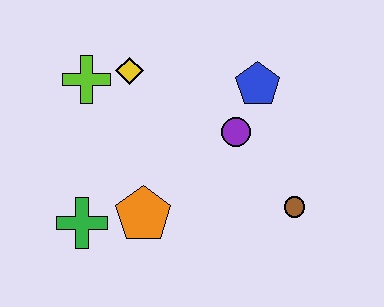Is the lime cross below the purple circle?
No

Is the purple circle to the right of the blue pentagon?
No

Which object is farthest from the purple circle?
The green cross is farthest from the purple circle.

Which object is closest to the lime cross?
The yellow diamond is closest to the lime cross.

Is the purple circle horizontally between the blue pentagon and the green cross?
Yes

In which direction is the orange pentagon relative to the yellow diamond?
The orange pentagon is below the yellow diamond.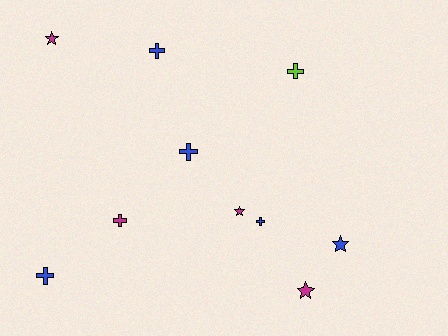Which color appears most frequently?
Blue, with 5 objects.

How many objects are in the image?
There are 10 objects.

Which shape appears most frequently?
Cross, with 6 objects.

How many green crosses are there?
There are no green crosses.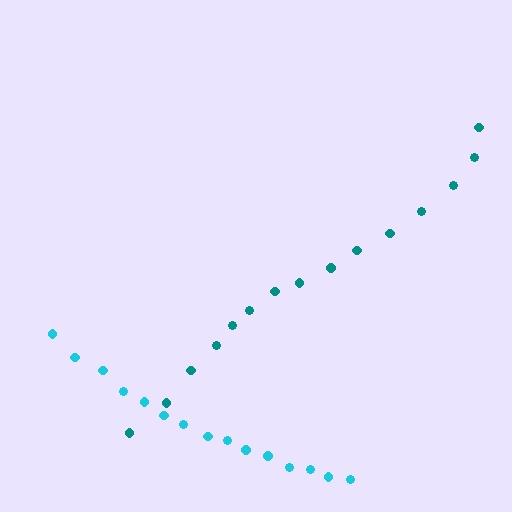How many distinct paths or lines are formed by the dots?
There are 2 distinct paths.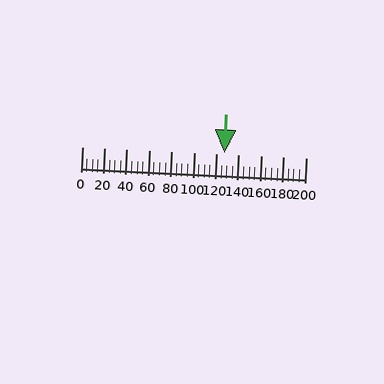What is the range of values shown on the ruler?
The ruler shows values from 0 to 200.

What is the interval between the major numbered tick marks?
The major tick marks are spaced 20 units apart.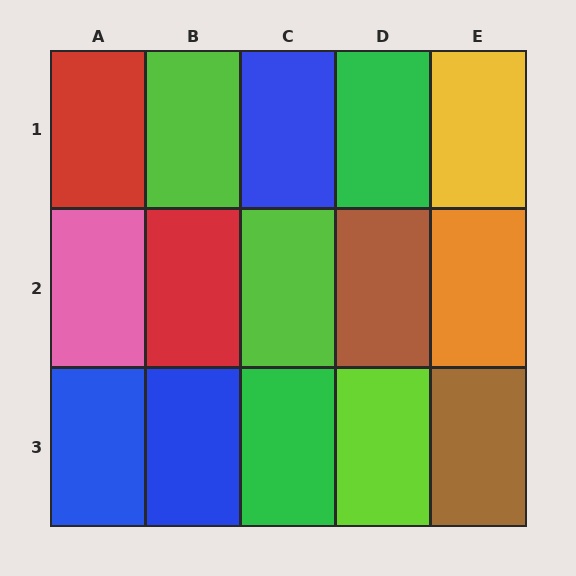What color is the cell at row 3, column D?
Lime.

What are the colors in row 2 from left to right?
Pink, red, lime, brown, orange.